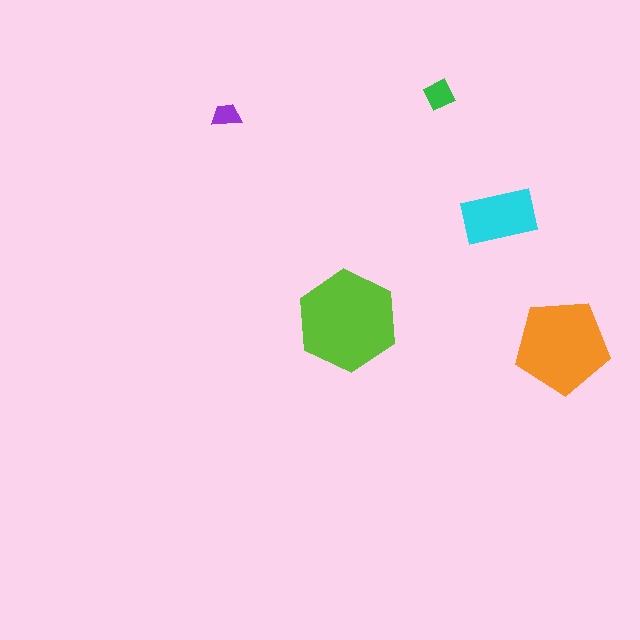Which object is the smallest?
The purple trapezoid.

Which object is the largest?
The lime hexagon.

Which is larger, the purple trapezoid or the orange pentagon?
The orange pentagon.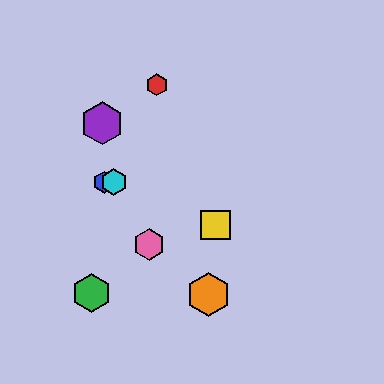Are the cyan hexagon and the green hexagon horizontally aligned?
No, the cyan hexagon is at y≈182 and the green hexagon is at y≈293.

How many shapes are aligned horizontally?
2 shapes (the blue hexagon, the cyan hexagon) are aligned horizontally.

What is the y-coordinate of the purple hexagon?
The purple hexagon is at y≈123.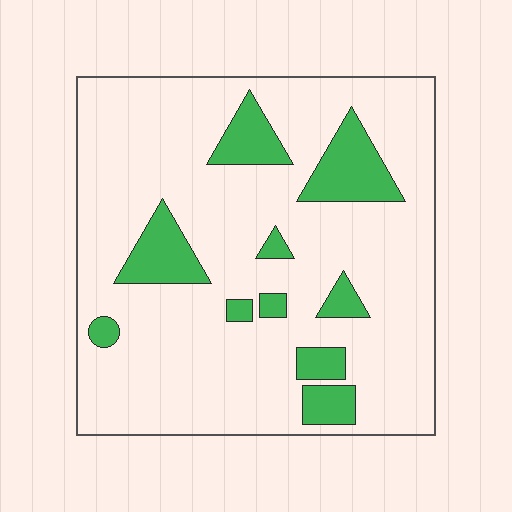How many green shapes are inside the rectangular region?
10.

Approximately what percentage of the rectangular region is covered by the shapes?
Approximately 15%.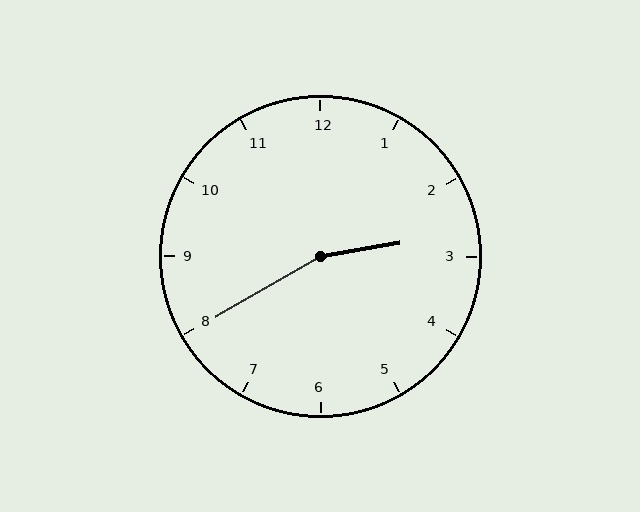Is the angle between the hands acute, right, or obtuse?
It is obtuse.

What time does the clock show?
2:40.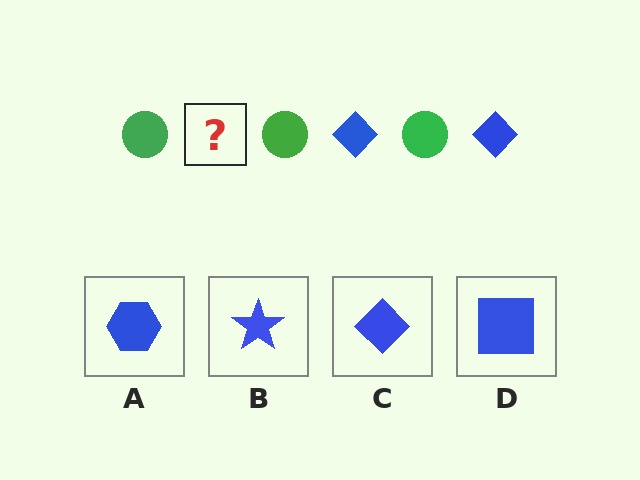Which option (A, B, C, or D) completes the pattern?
C.